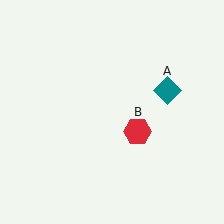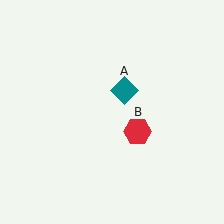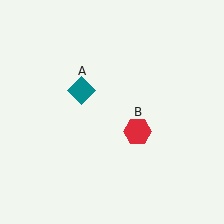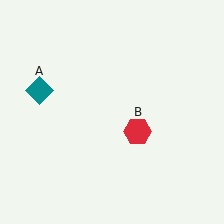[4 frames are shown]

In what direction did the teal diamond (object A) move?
The teal diamond (object A) moved left.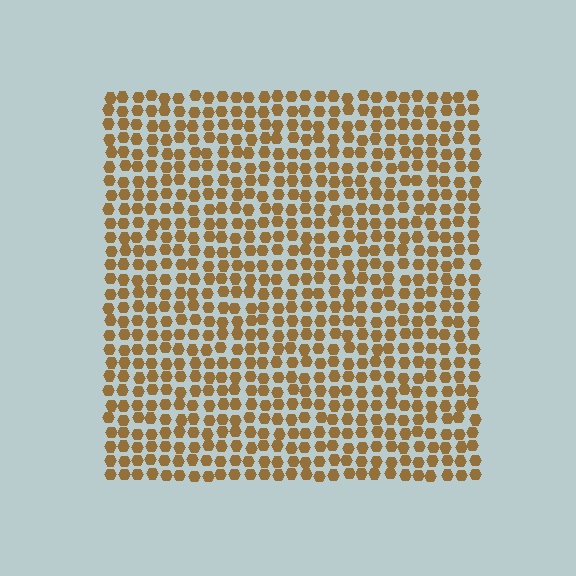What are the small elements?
The small elements are hexagons.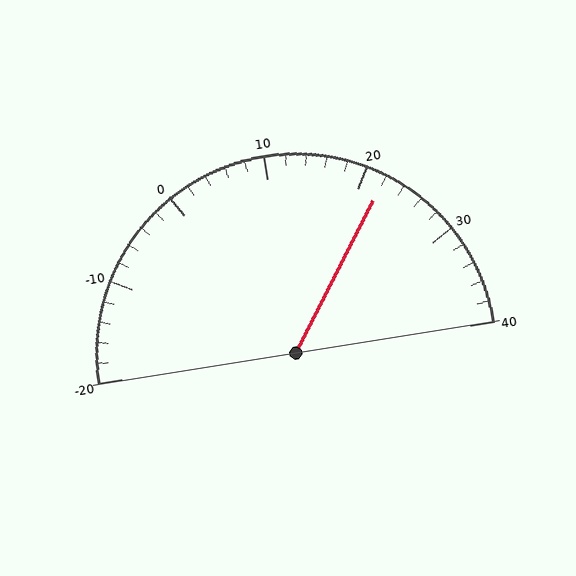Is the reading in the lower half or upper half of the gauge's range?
The reading is in the upper half of the range (-20 to 40).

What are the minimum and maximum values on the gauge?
The gauge ranges from -20 to 40.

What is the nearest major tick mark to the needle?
The nearest major tick mark is 20.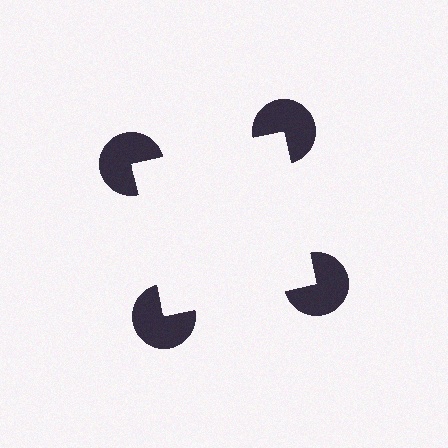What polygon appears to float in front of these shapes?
An illusory square — its edges are inferred from the aligned wedge cuts in the pac-man discs, not physically drawn.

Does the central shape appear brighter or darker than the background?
It typically appears slightly brighter than the background, even though no actual brightness change is drawn.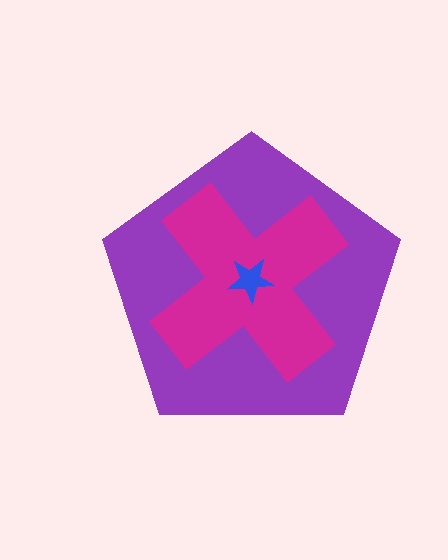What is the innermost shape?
The blue star.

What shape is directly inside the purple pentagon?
The magenta cross.